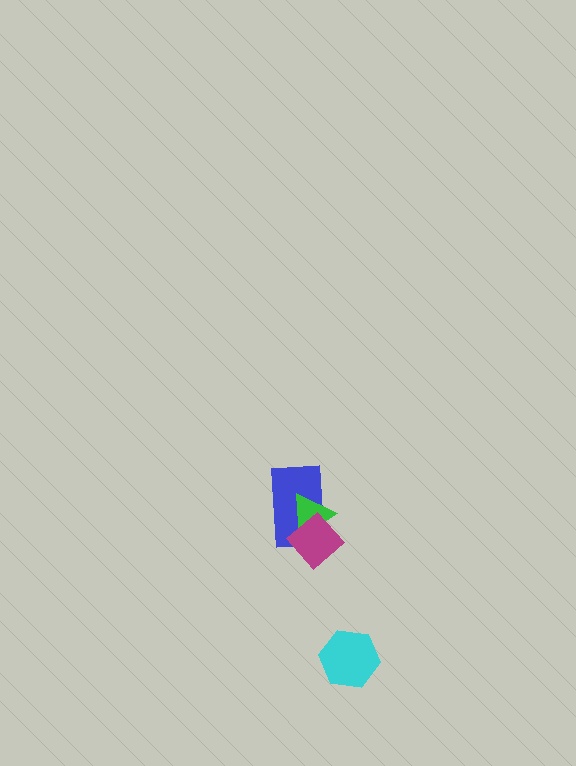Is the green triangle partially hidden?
Yes, it is partially covered by another shape.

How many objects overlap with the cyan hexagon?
0 objects overlap with the cyan hexagon.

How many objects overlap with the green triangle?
2 objects overlap with the green triangle.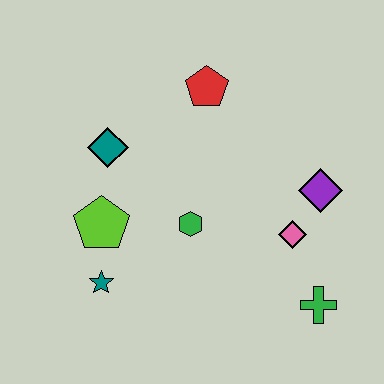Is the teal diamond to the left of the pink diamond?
Yes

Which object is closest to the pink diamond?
The purple diamond is closest to the pink diamond.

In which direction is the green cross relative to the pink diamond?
The green cross is below the pink diamond.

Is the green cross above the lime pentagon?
No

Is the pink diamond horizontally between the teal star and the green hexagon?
No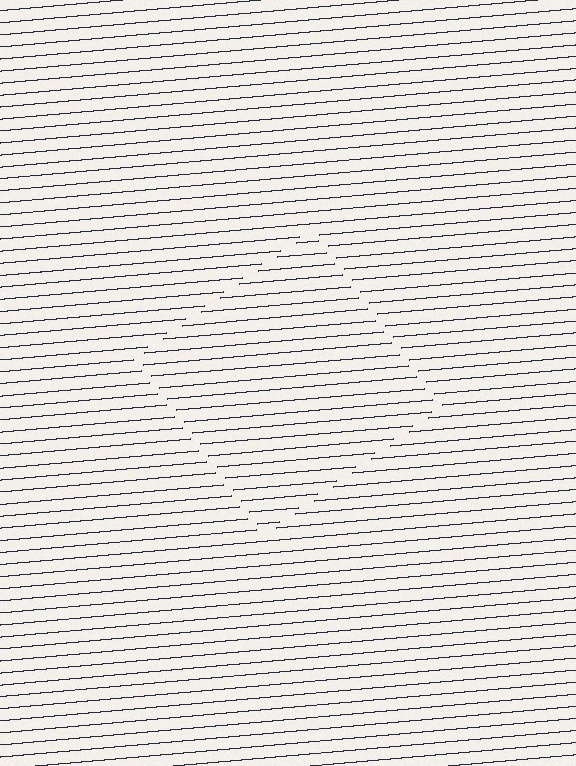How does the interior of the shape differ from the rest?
The interior of the shape contains the same grating, shifted by half a period — the contour is defined by the phase discontinuity where line-ends from the inner and outer gratings abut.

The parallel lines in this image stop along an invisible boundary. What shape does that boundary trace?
An illusory square. The interior of the shape contains the same grating, shifted by half a period — the contour is defined by the phase discontinuity where line-ends from the inner and outer gratings abut.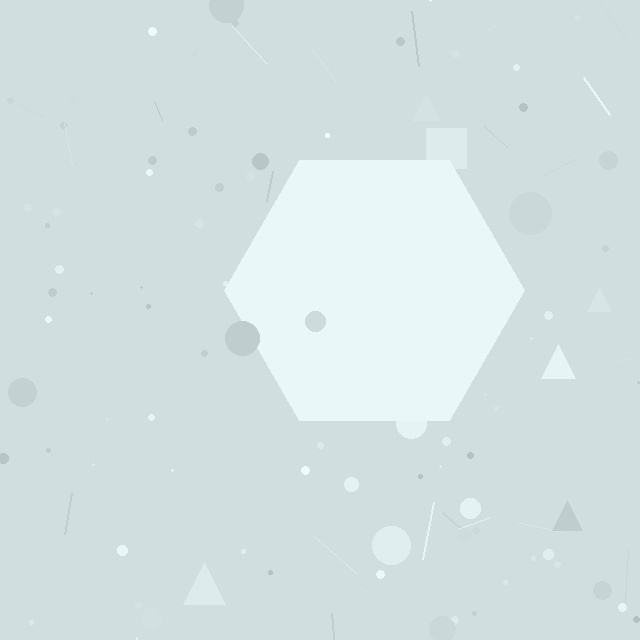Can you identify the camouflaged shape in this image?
The camouflaged shape is a hexagon.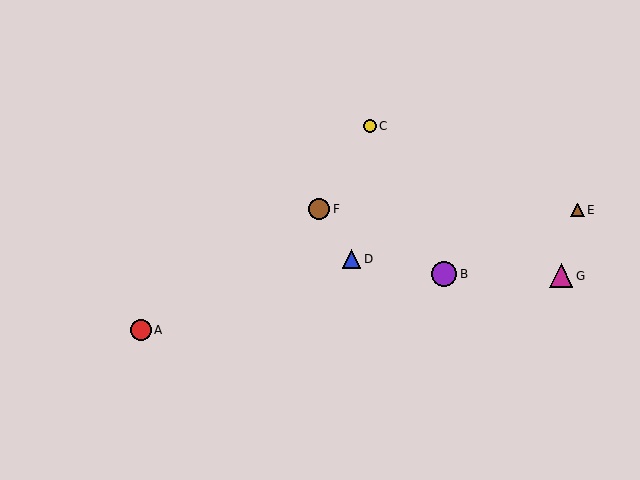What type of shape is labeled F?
Shape F is a brown circle.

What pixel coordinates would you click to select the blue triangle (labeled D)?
Click at (351, 259) to select the blue triangle D.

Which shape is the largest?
The purple circle (labeled B) is the largest.